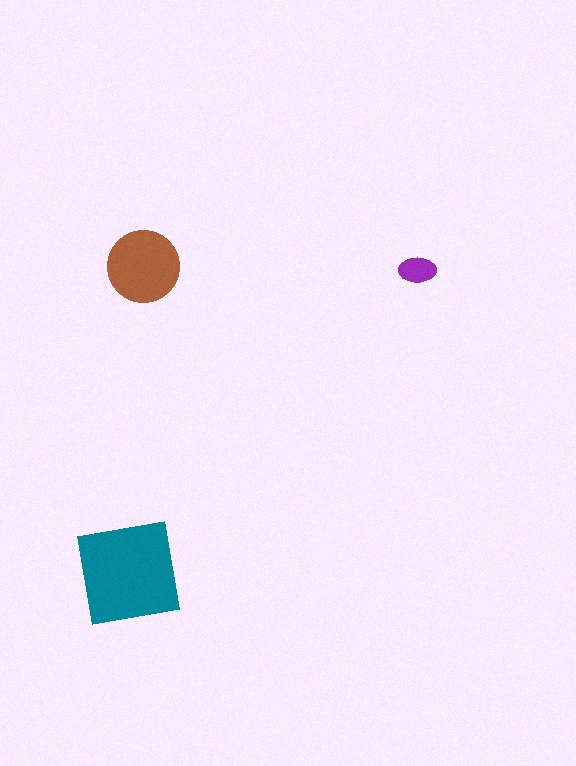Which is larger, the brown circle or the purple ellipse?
The brown circle.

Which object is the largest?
The teal square.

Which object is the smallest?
The purple ellipse.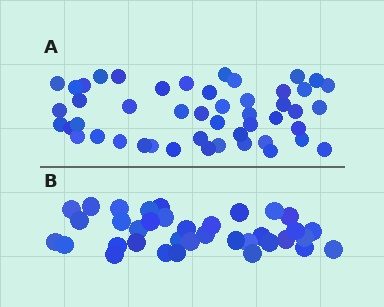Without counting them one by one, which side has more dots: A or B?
Region A (the top region) has more dots.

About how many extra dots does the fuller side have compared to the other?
Region A has roughly 12 or so more dots than region B.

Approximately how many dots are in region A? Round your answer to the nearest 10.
About 50 dots. (The exact count is 48, which rounds to 50.)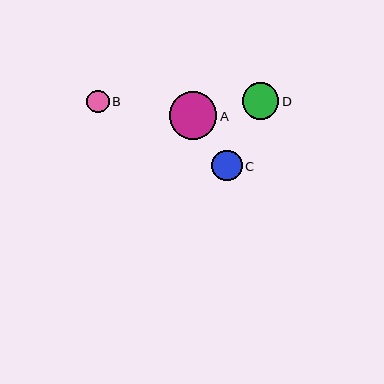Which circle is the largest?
Circle A is the largest with a size of approximately 47 pixels.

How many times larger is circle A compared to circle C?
Circle A is approximately 1.5 times the size of circle C.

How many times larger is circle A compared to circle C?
Circle A is approximately 1.5 times the size of circle C.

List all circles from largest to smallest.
From largest to smallest: A, D, C, B.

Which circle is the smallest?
Circle B is the smallest with a size of approximately 22 pixels.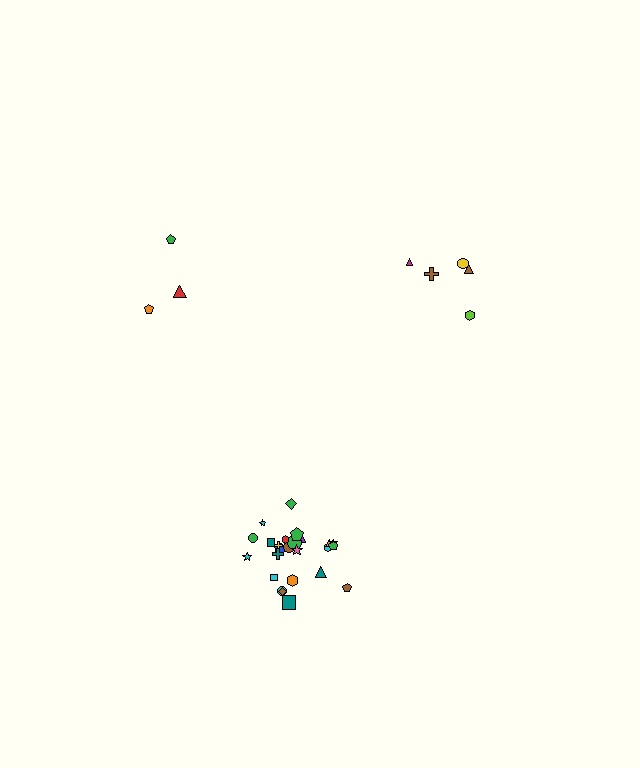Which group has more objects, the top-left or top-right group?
The top-right group.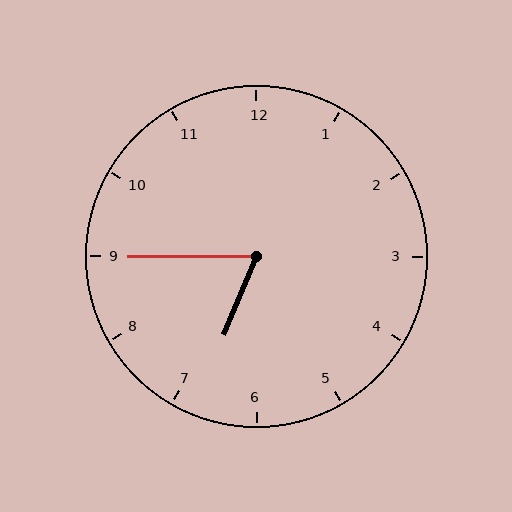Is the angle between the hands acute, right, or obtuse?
It is acute.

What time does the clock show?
6:45.